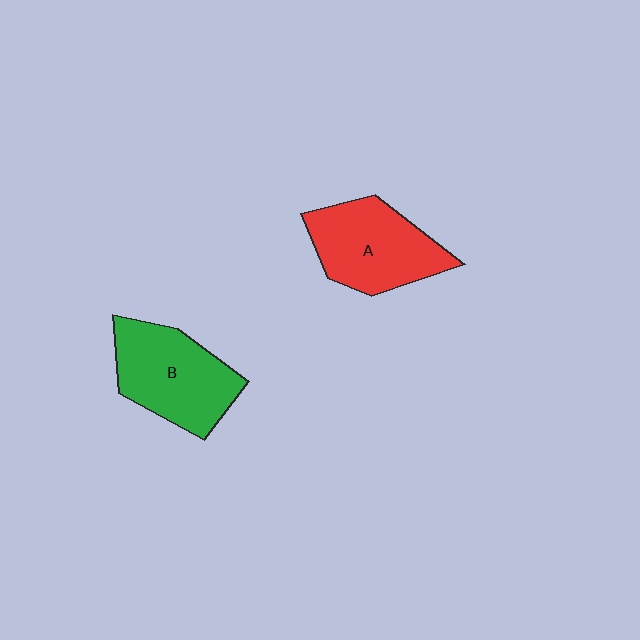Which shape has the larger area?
Shape B (green).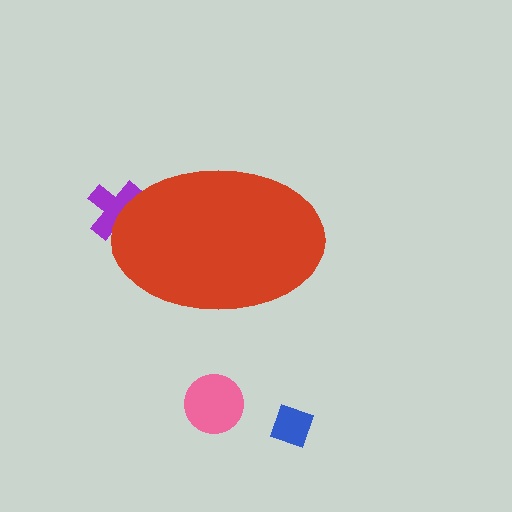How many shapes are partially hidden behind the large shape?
1 shape is partially hidden.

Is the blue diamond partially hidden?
No, the blue diamond is fully visible.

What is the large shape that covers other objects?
A red ellipse.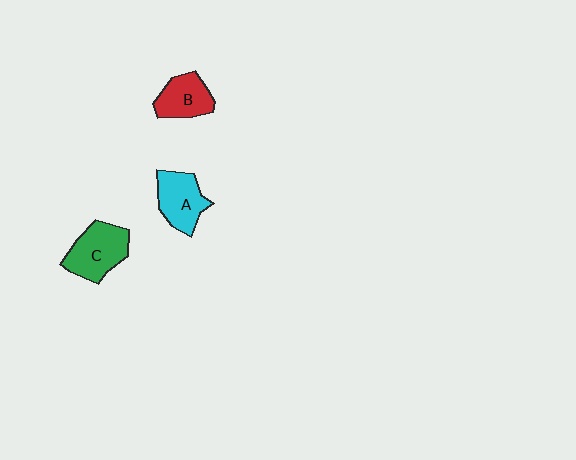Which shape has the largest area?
Shape C (green).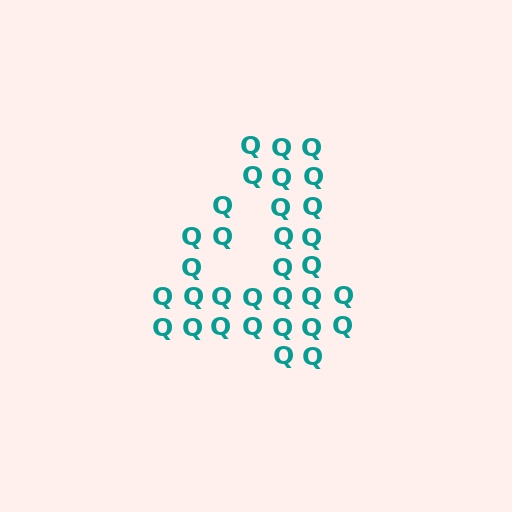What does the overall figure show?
The overall figure shows the digit 4.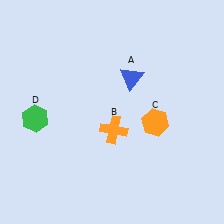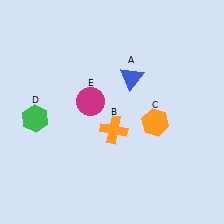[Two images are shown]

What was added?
A magenta circle (E) was added in Image 2.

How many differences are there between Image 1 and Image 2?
There is 1 difference between the two images.